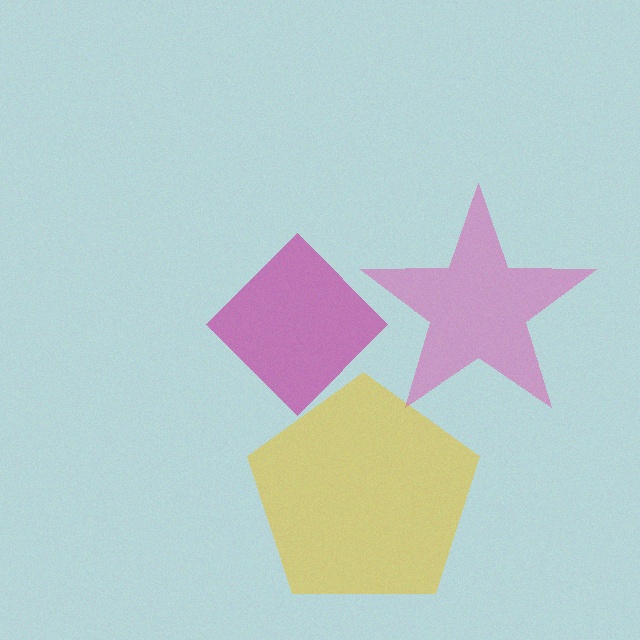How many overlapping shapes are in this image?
There are 3 overlapping shapes in the image.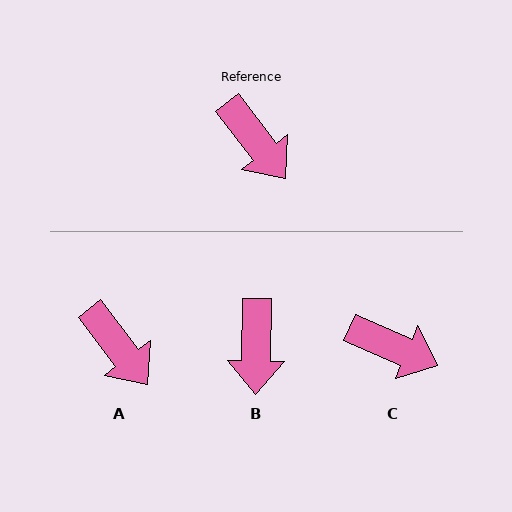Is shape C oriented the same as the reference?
No, it is off by about 29 degrees.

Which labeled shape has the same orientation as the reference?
A.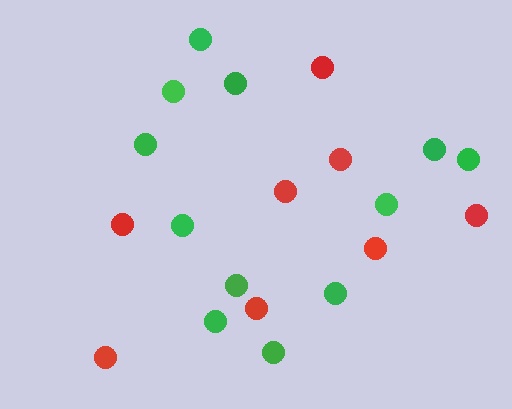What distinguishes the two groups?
There are 2 groups: one group of red circles (8) and one group of green circles (12).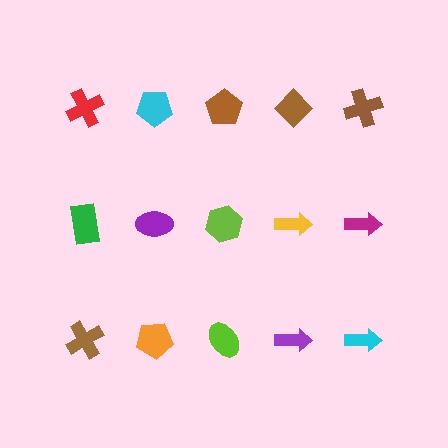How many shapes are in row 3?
5 shapes.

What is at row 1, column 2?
A cyan pentagon.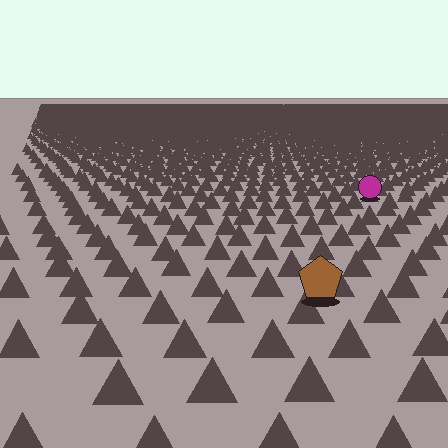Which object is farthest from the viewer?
The magenta circle is farthest from the viewer. It appears smaller and the ground texture around it is denser.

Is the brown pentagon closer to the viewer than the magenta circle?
Yes. The brown pentagon is closer — you can tell from the texture gradient: the ground texture is coarser near it.